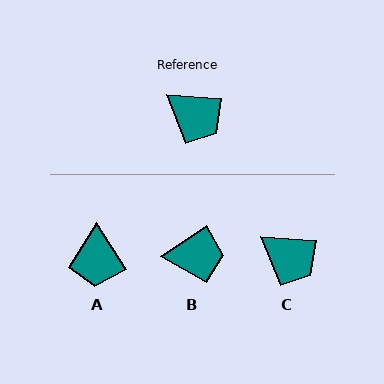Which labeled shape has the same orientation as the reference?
C.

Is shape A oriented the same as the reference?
No, it is off by about 54 degrees.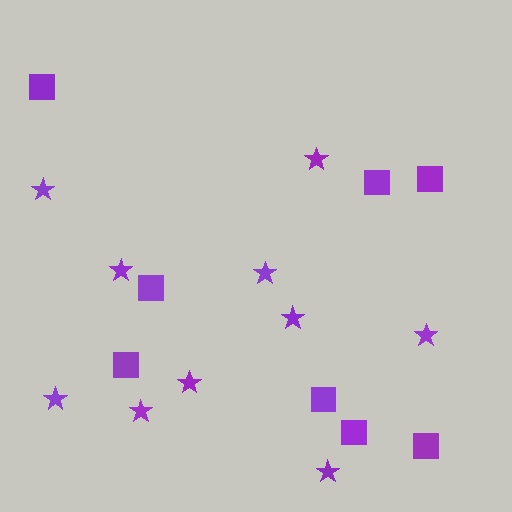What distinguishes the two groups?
There are 2 groups: one group of stars (10) and one group of squares (8).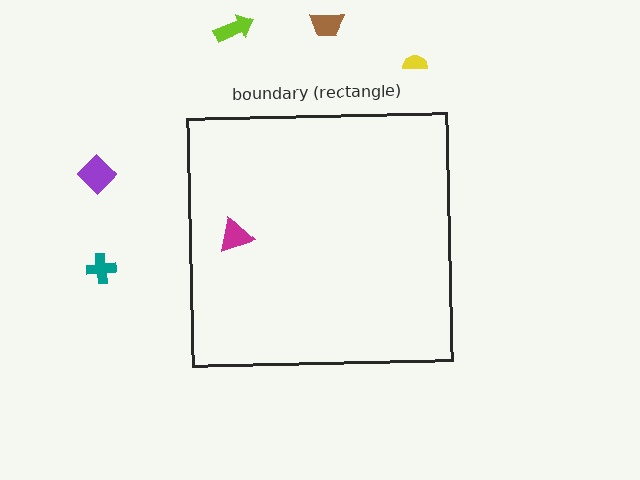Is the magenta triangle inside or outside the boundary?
Inside.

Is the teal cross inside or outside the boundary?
Outside.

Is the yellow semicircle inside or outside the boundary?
Outside.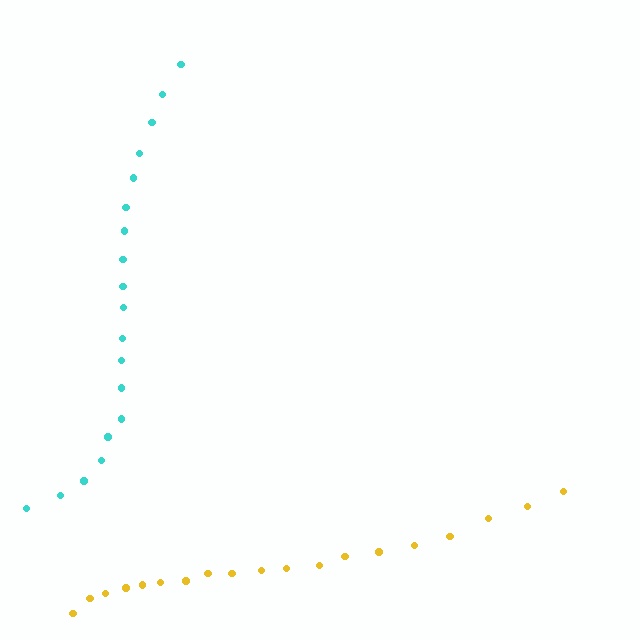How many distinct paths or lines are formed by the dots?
There are 2 distinct paths.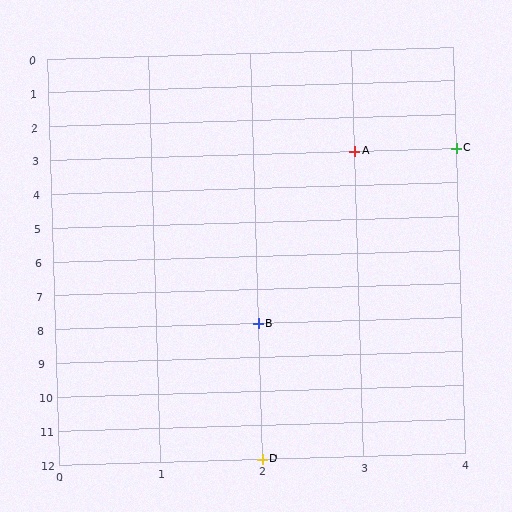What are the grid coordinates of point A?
Point A is at grid coordinates (3, 3).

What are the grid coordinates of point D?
Point D is at grid coordinates (2, 12).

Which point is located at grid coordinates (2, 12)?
Point D is at (2, 12).